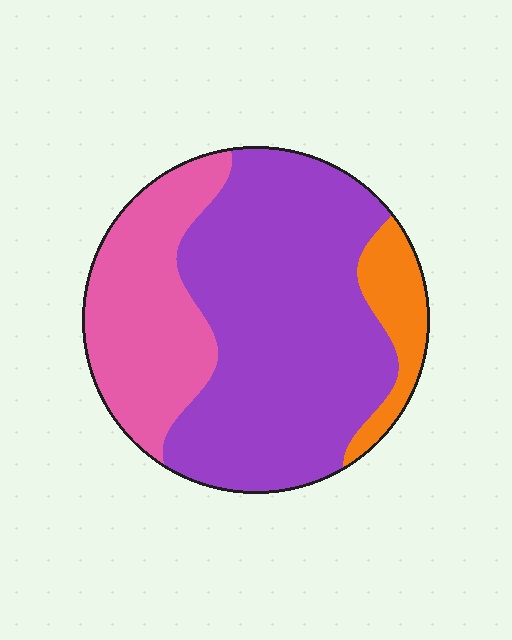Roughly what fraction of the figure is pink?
Pink covers roughly 30% of the figure.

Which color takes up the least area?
Orange, at roughly 10%.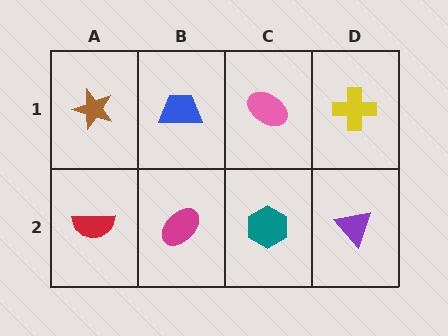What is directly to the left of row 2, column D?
A teal hexagon.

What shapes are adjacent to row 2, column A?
A brown star (row 1, column A), a magenta ellipse (row 2, column B).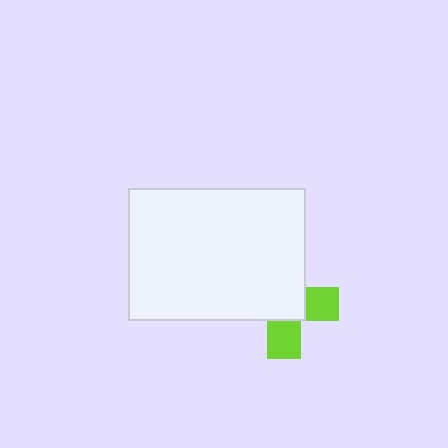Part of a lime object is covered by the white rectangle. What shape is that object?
It is a cross.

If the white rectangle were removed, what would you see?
You would see the complete lime cross.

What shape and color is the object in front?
The object in front is a white rectangle.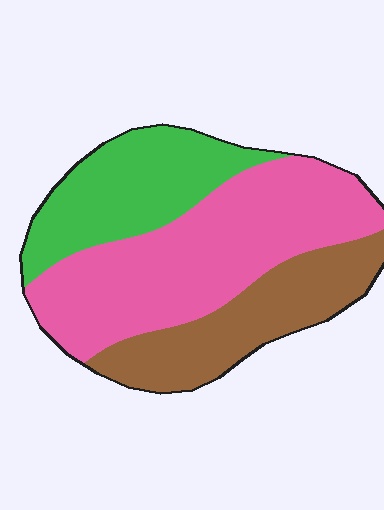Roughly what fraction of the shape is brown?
Brown covers about 25% of the shape.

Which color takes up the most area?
Pink, at roughly 50%.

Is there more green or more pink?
Pink.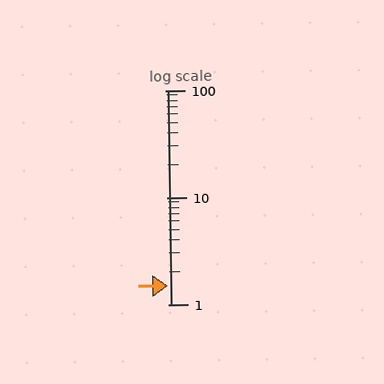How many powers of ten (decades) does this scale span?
The scale spans 2 decades, from 1 to 100.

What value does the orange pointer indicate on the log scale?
The pointer indicates approximately 1.5.